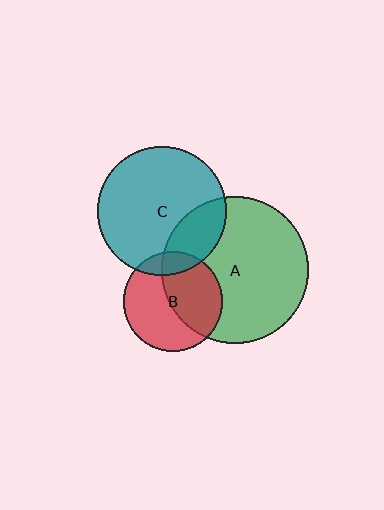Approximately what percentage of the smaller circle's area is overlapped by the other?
Approximately 50%.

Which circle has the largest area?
Circle A (green).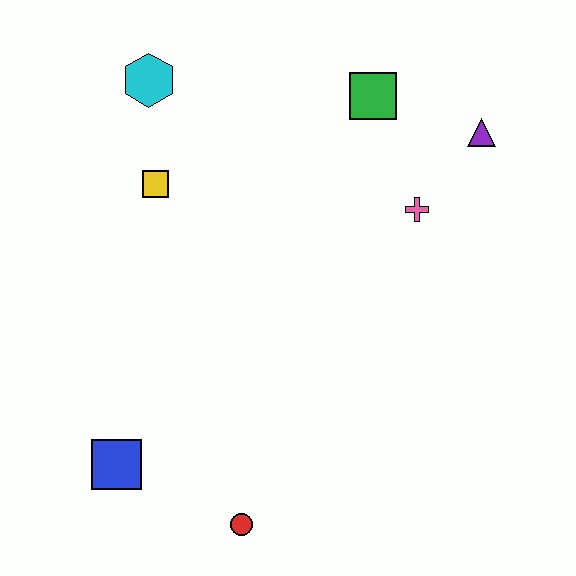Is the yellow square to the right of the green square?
No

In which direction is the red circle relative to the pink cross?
The red circle is below the pink cross.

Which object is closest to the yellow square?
The cyan hexagon is closest to the yellow square.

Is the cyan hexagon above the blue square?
Yes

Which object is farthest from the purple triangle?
The blue square is farthest from the purple triangle.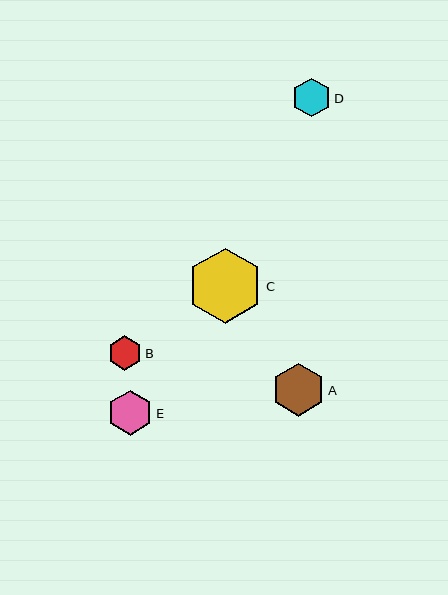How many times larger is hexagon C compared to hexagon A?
Hexagon C is approximately 1.4 times the size of hexagon A.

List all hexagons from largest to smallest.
From largest to smallest: C, A, E, D, B.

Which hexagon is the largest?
Hexagon C is the largest with a size of approximately 75 pixels.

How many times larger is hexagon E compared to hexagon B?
Hexagon E is approximately 1.3 times the size of hexagon B.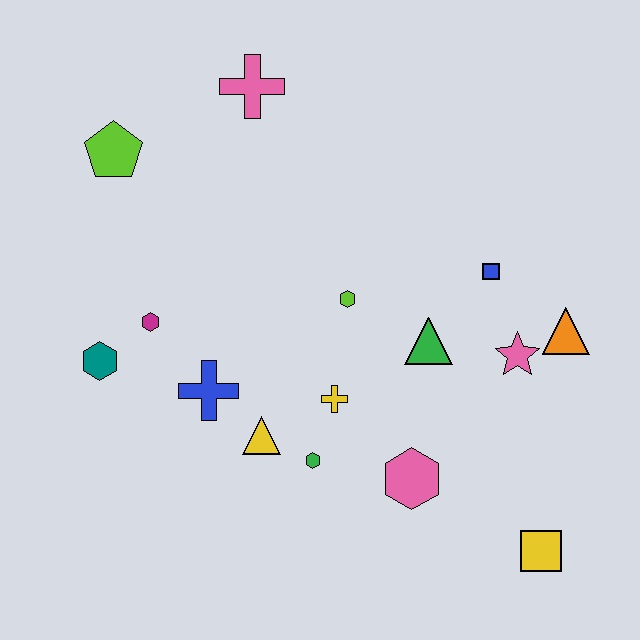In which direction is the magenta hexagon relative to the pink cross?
The magenta hexagon is below the pink cross.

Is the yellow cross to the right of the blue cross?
Yes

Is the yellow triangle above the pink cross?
No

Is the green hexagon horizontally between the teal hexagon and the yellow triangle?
No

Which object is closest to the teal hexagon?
The magenta hexagon is closest to the teal hexagon.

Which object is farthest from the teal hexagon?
The yellow square is farthest from the teal hexagon.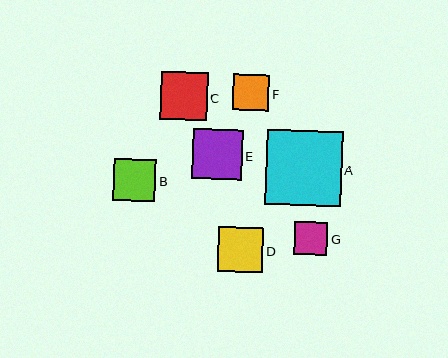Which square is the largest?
Square A is the largest with a size of approximately 75 pixels.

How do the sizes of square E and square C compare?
Square E and square C are approximately the same size.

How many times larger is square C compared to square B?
Square C is approximately 1.1 times the size of square B.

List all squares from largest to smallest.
From largest to smallest: A, E, C, D, B, F, G.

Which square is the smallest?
Square G is the smallest with a size of approximately 33 pixels.